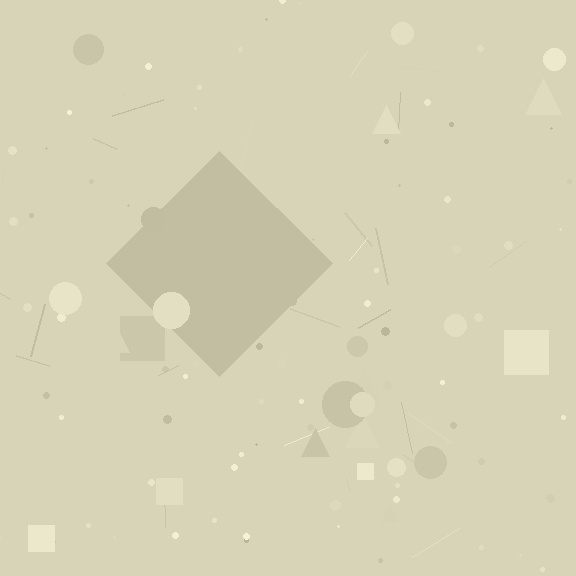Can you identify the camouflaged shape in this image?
The camouflaged shape is a diamond.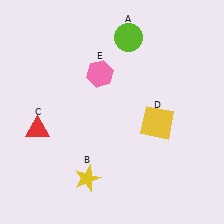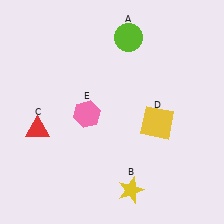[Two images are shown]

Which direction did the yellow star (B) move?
The yellow star (B) moved right.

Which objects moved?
The objects that moved are: the yellow star (B), the pink hexagon (E).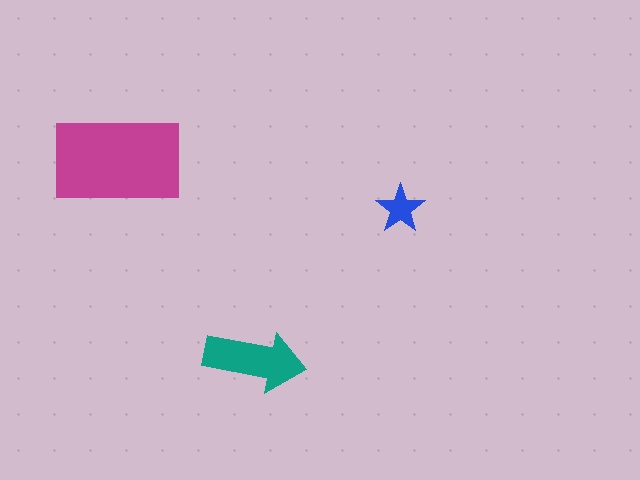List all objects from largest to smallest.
The magenta rectangle, the teal arrow, the blue star.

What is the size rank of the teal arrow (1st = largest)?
2nd.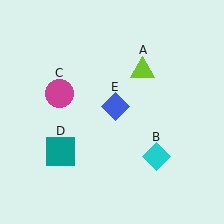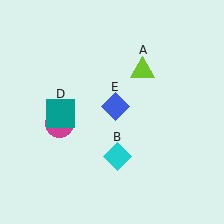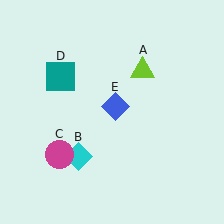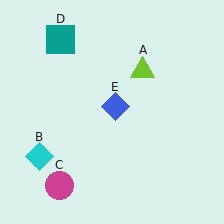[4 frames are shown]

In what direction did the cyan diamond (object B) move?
The cyan diamond (object B) moved left.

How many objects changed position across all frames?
3 objects changed position: cyan diamond (object B), magenta circle (object C), teal square (object D).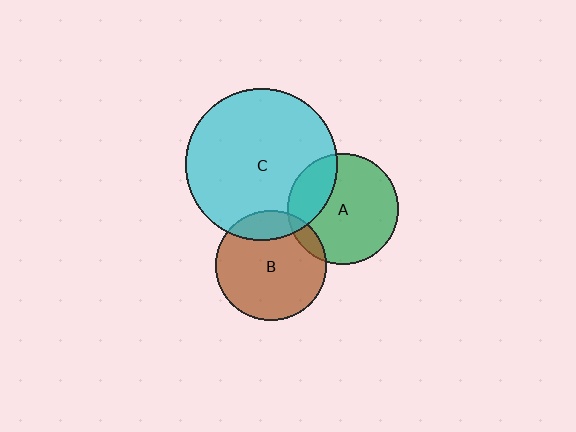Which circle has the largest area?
Circle C (cyan).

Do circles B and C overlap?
Yes.